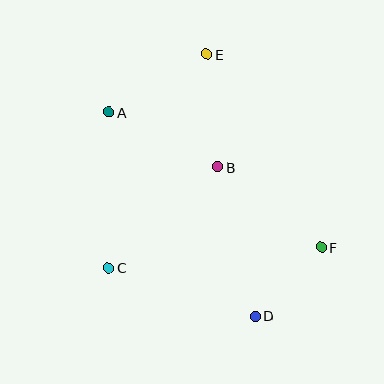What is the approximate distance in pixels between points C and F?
The distance between C and F is approximately 214 pixels.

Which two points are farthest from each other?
Points D and E are farthest from each other.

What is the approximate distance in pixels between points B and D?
The distance between B and D is approximately 154 pixels.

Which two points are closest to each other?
Points D and F are closest to each other.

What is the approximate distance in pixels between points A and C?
The distance between A and C is approximately 155 pixels.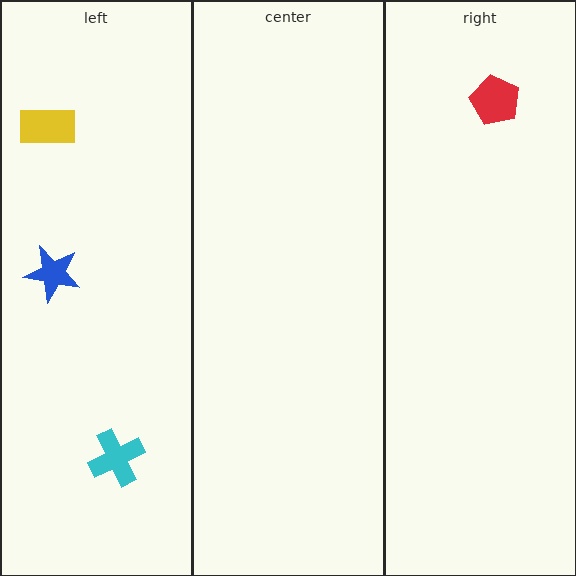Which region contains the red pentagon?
The right region.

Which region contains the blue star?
The left region.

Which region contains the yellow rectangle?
The left region.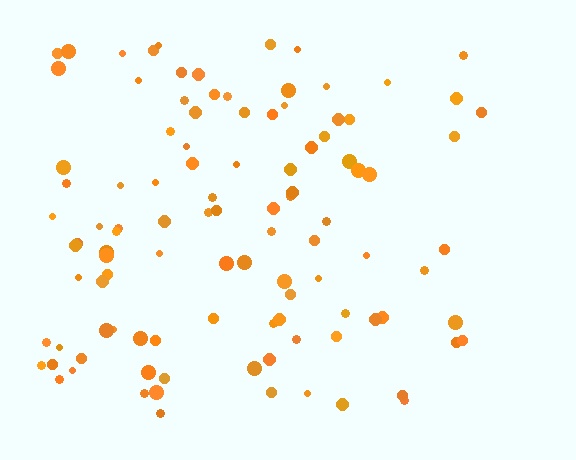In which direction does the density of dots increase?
From right to left, with the left side densest.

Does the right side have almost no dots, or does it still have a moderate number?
Still a moderate number, just noticeably fewer than the left.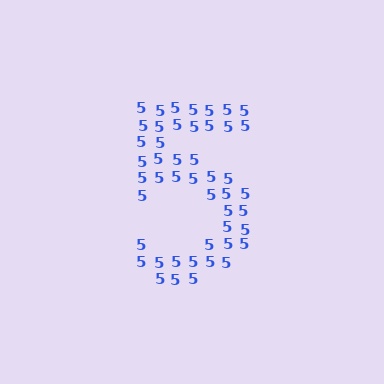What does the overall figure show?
The overall figure shows the digit 5.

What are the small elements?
The small elements are digit 5's.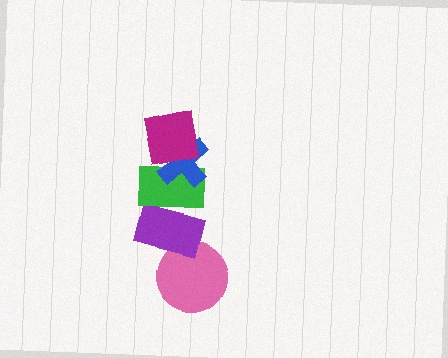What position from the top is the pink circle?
The pink circle is 5th from the top.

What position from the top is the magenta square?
The magenta square is 1st from the top.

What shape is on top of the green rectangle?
The blue cross is on top of the green rectangle.